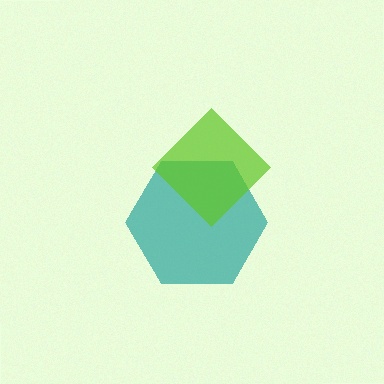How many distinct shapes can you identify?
There are 2 distinct shapes: a teal hexagon, a lime diamond.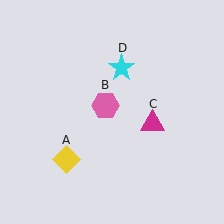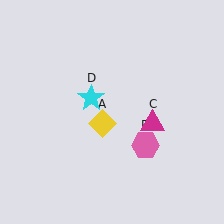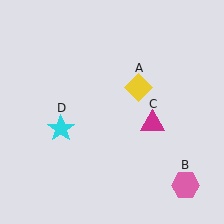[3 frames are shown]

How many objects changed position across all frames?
3 objects changed position: yellow diamond (object A), pink hexagon (object B), cyan star (object D).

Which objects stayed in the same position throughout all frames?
Magenta triangle (object C) remained stationary.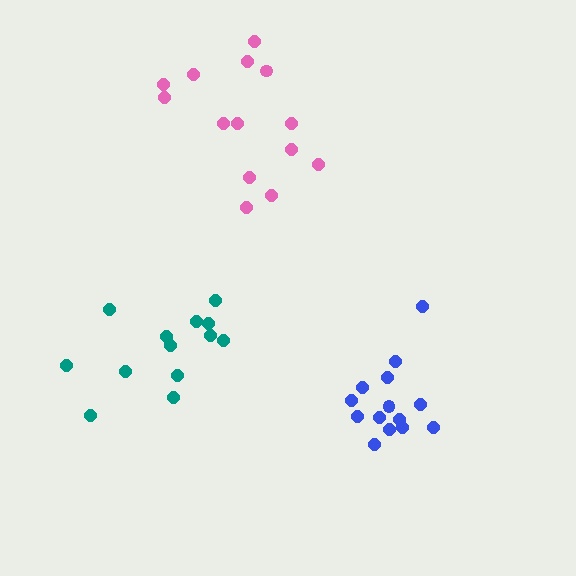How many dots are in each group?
Group 1: 14 dots, Group 2: 13 dots, Group 3: 14 dots (41 total).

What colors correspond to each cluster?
The clusters are colored: blue, teal, pink.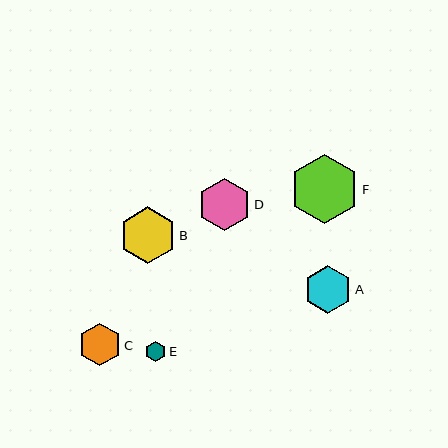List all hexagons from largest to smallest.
From largest to smallest: F, B, D, A, C, E.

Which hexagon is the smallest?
Hexagon E is the smallest with a size of approximately 21 pixels.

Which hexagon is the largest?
Hexagon F is the largest with a size of approximately 69 pixels.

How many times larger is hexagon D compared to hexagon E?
Hexagon D is approximately 2.5 times the size of hexagon E.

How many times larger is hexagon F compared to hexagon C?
Hexagon F is approximately 1.6 times the size of hexagon C.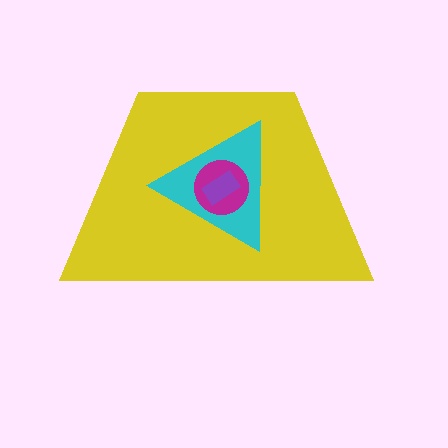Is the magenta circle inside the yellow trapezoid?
Yes.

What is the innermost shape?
The purple rectangle.